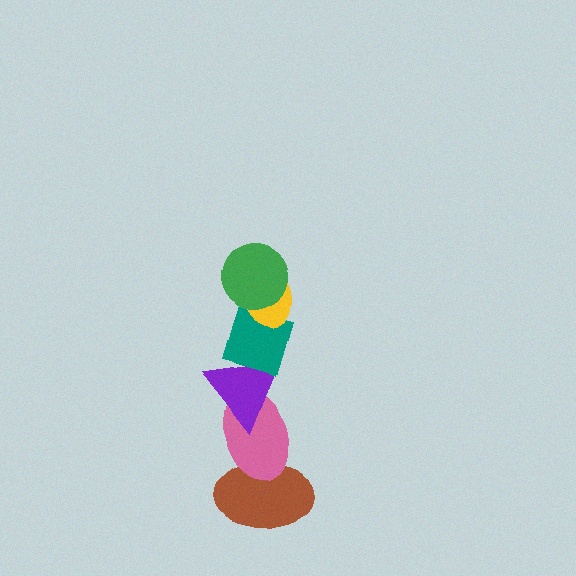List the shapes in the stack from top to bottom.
From top to bottom: the green circle, the yellow ellipse, the teal diamond, the purple triangle, the pink ellipse, the brown ellipse.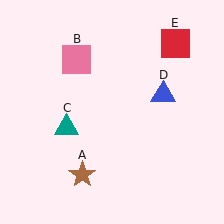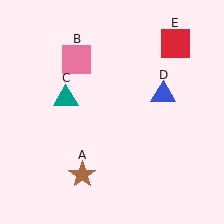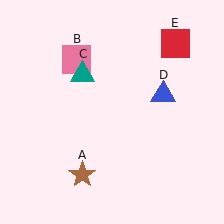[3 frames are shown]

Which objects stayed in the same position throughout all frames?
Brown star (object A) and pink square (object B) and blue triangle (object D) and red square (object E) remained stationary.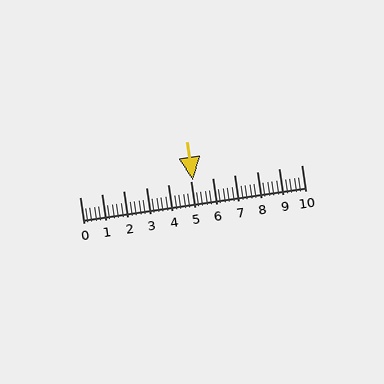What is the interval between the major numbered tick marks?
The major tick marks are spaced 1 units apart.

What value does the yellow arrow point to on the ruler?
The yellow arrow points to approximately 5.1.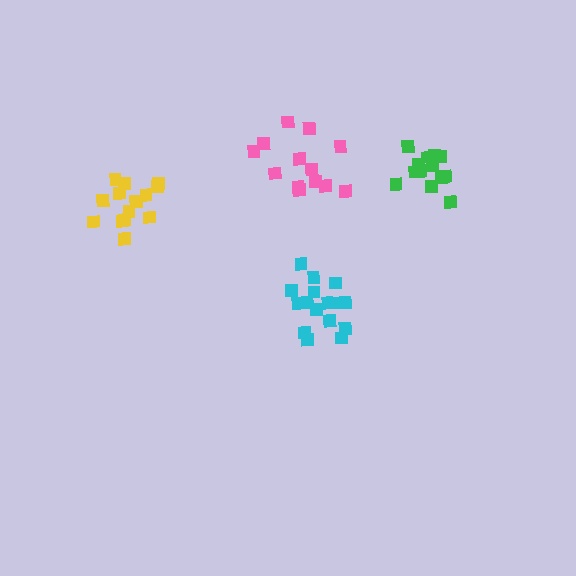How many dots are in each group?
Group 1: 13 dots, Group 2: 13 dots, Group 3: 17 dots, Group 4: 14 dots (57 total).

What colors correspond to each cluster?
The clusters are colored: pink, green, cyan, yellow.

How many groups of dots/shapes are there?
There are 4 groups.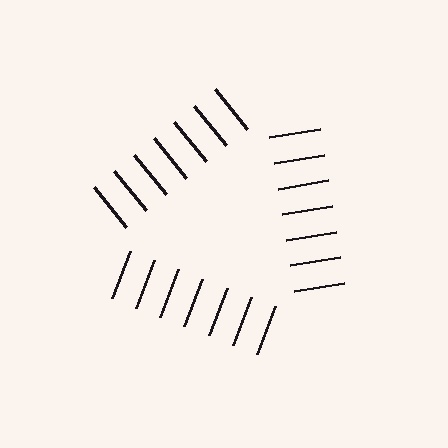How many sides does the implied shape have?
3 sides — the line-ends trace a triangle.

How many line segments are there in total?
21 — 7 along each of the 3 edges.